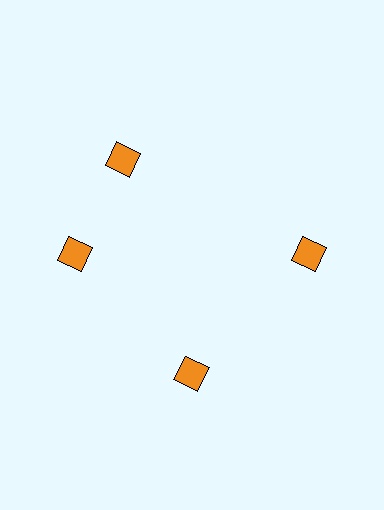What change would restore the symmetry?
The symmetry would be restored by rotating it back into even spacing with its neighbors so that all 4 squares sit at equal angles and equal distance from the center.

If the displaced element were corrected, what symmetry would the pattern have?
It would have 4-fold rotational symmetry — the pattern would map onto itself every 90 degrees.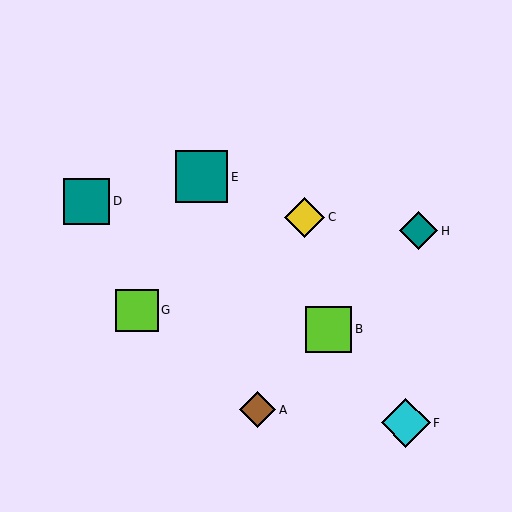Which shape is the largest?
The teal square (labeled E) is the largest.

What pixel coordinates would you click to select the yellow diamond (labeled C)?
Click at (305, 217) to select the yellow diamond C.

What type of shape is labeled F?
Shape F is a cyan diamond.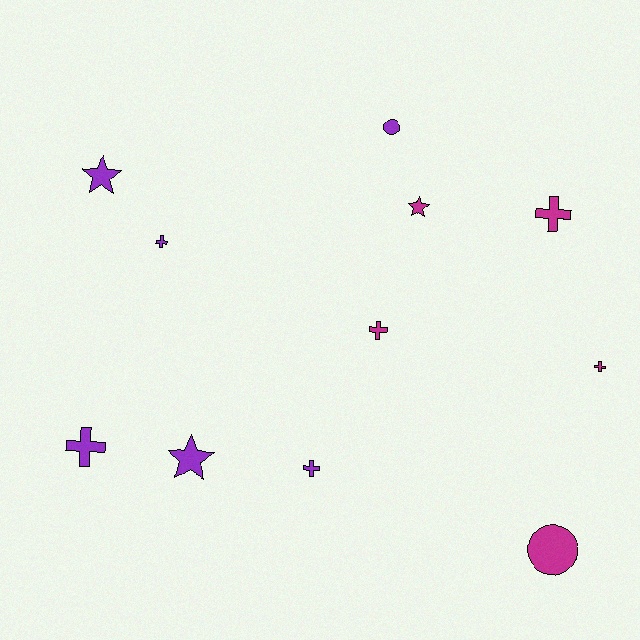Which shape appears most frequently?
Cross, with 6 objects.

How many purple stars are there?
There are 2 purple stars.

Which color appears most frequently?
Purple, with 6 objects.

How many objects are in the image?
There are 11 objects.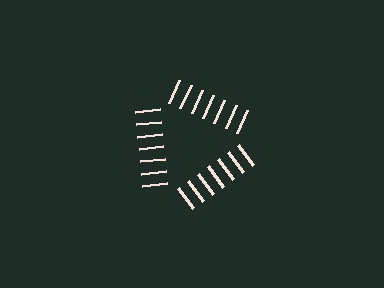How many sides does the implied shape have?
3 sides — the line-ends trace a triangle.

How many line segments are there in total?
21 — 7 along each of the 3 edges.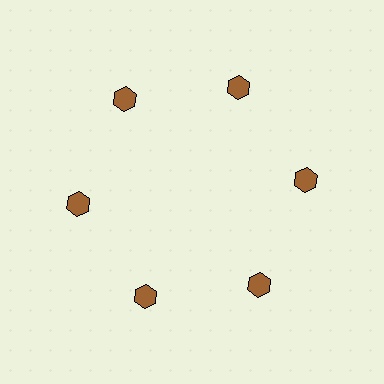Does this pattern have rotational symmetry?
Yes, this pattern has 6-fold rotational symmetry. It looks the same after rotating 60 degrees around the center.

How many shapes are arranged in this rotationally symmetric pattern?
There are 6 shapes, arranged in 6 groups of 1.